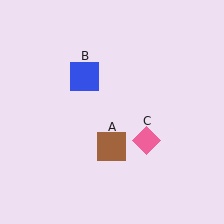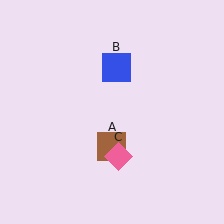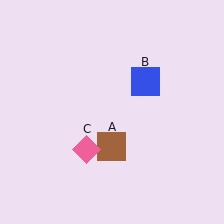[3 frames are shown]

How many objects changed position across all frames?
2 objects changed position: blue square (object B), pink diamond (object C).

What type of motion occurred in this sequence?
The blue square (object B), pink diamond (object C) rotated clockwise around the center of the scene.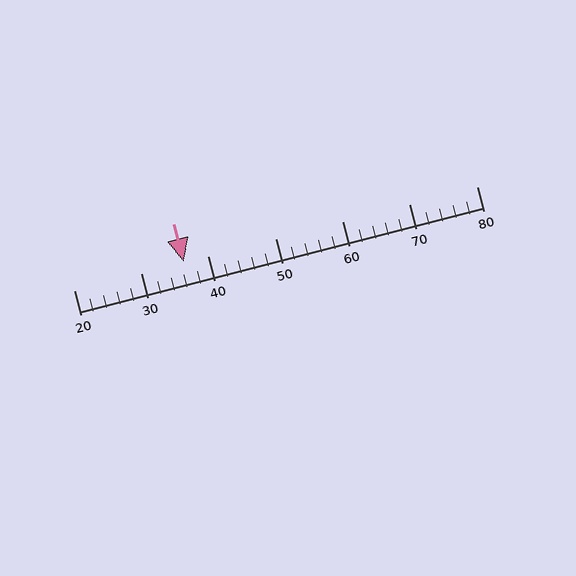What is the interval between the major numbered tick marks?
The major tick marks are spaced 10 units apart.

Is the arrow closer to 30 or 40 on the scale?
The arrow is closer to 40.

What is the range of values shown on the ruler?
The ruler shows values from 20 to 80.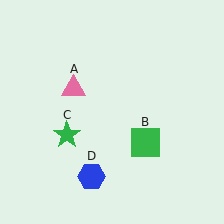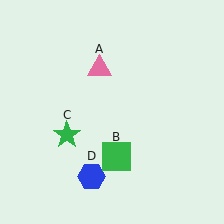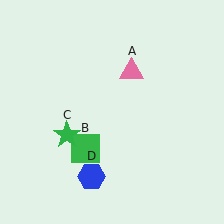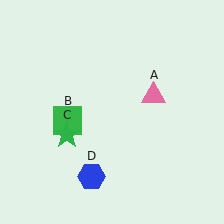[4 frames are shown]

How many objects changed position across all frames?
2 objects changed position: pink triangle (object A), green square (object B).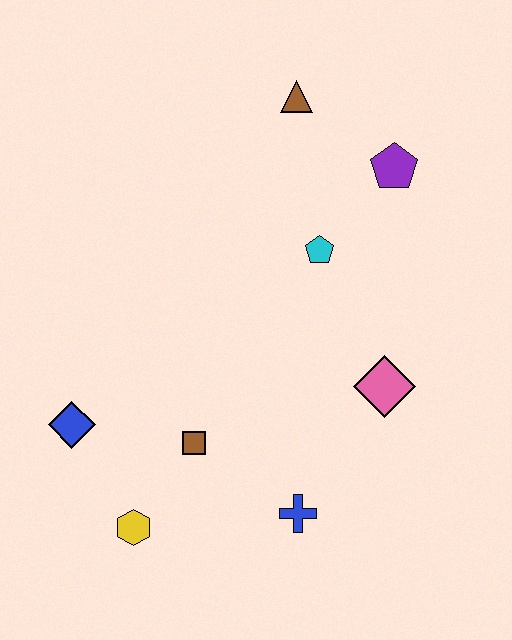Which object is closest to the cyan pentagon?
The purple pentagon is closest to the cyan pentagon.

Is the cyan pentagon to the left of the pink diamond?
Yes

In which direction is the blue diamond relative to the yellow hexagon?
The blue diamond is above the yellow hexagon.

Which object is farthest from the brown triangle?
The yellow hexagon is farthest from the brown triangle.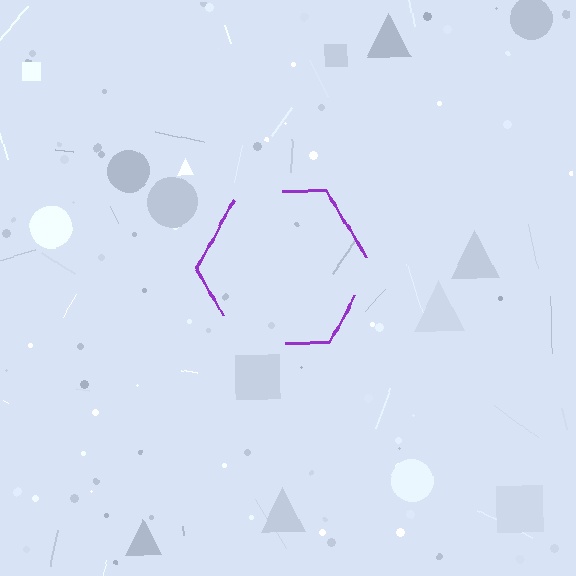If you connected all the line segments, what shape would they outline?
They would outline a hexagon.